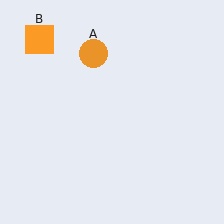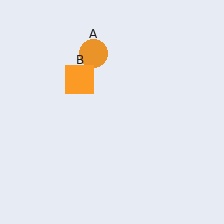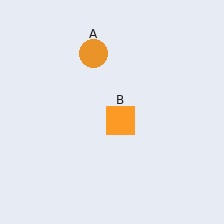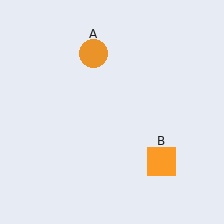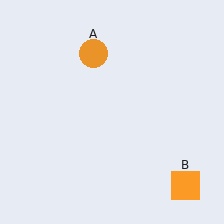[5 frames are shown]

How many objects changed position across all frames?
1 object changed position: orange square (object B).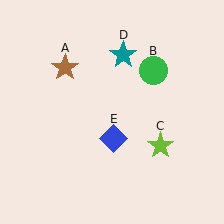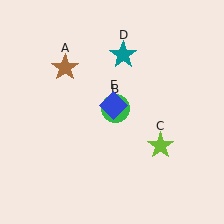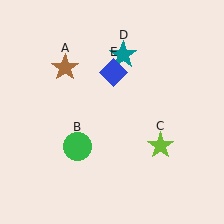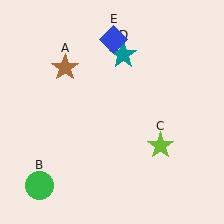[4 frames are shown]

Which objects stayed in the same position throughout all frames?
Brown star (object A) and lime star (object C) and teal star (object D) remained stationary.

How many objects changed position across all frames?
2 objects changed position: green circle (object B), blue diamond (object E).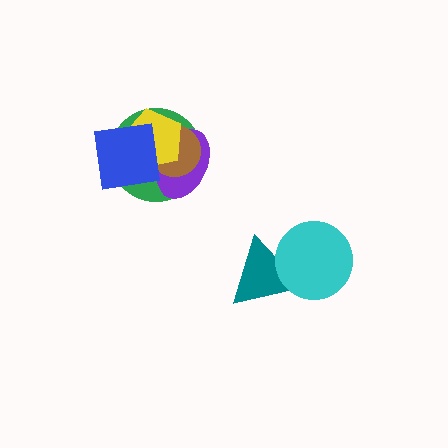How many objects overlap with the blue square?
4 objects overlap with the blue square.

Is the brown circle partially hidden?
Yes, it is partially covered by another shape.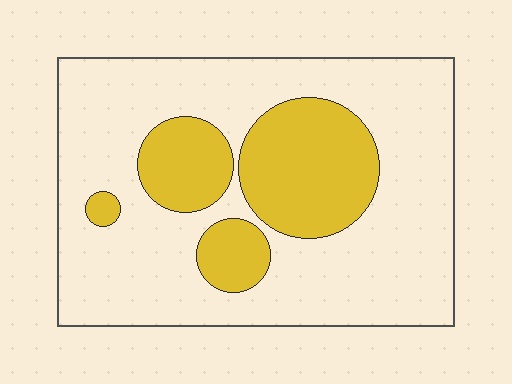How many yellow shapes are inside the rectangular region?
4.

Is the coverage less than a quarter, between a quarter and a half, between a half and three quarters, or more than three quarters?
Between a quarter and a half.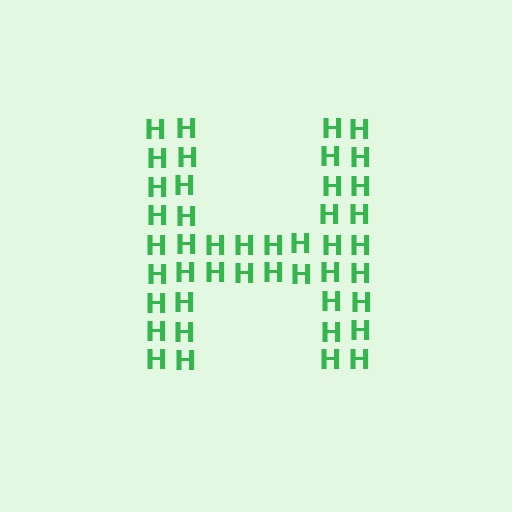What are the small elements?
The small elements are letter H's.